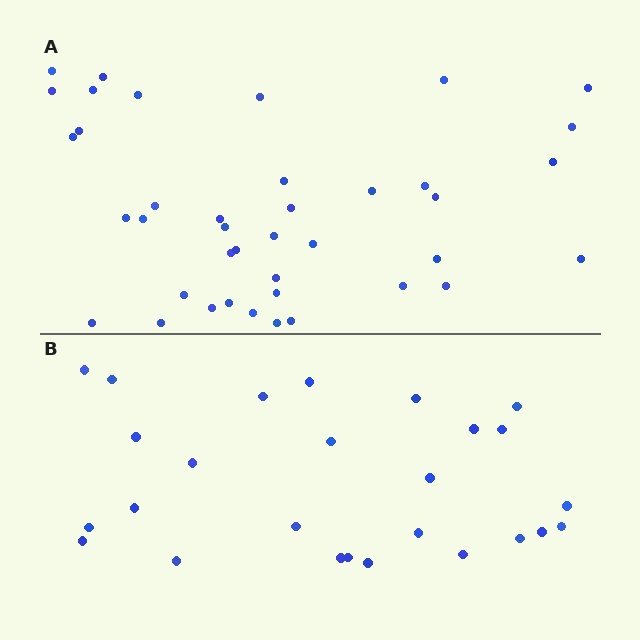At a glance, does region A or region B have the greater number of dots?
Region A (the top region) has more dots.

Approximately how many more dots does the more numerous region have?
Region A has approximately 15 more dots than region B.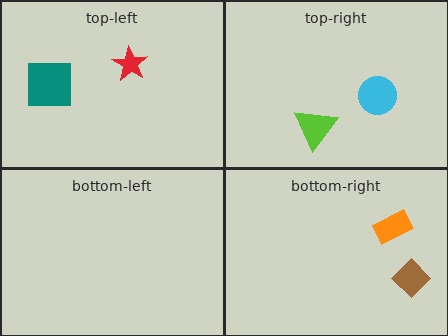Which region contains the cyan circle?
The top-right region.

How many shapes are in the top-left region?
2.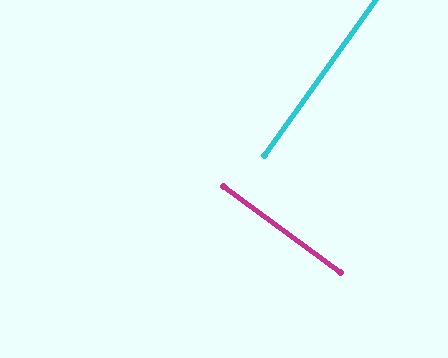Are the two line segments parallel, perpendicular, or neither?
Perpendicular — they meet at approximately 89°.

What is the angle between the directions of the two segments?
Approximately 89 degrees.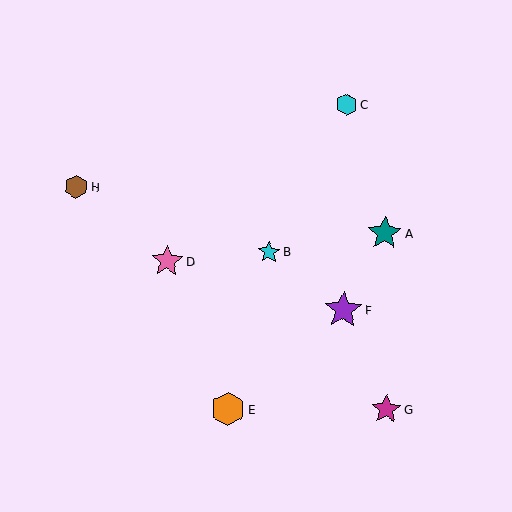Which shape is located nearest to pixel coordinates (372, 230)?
The teal star (labeled A) at (385, 233) is nearest to that location.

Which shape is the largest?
The purple star (labeled F) is the largest.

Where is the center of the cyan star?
The center of the cyan star is at (269, 252).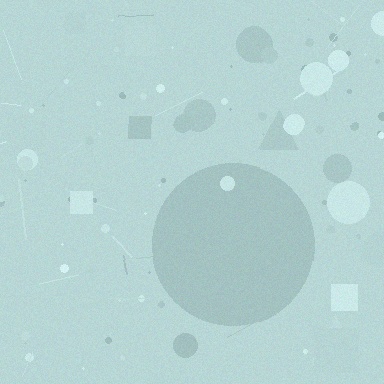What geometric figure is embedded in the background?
A circle is embedded in the background.